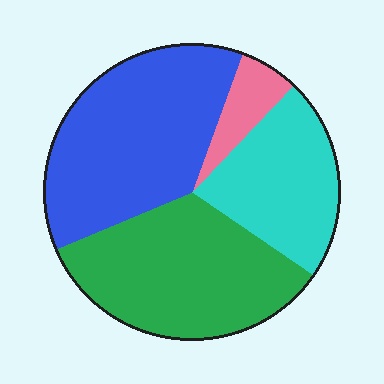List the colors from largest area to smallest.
From largest to smallest: blue, green, cyan, pink.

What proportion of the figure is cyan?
Cyan takes up about one fifth (1/5) of the figure.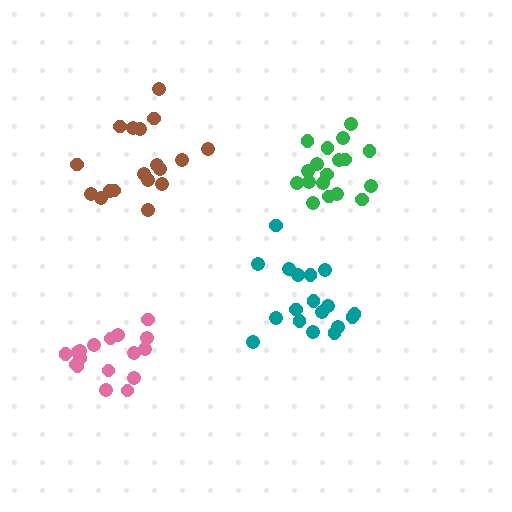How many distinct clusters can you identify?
There are 4 distinct clusters.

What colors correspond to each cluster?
The clusters are colored: brown, green, pink, teal.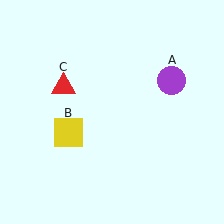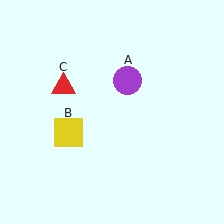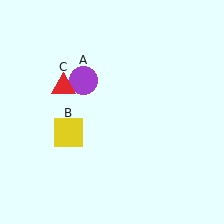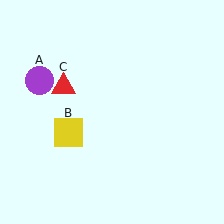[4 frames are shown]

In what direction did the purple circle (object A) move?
The purple circle (object A) moved left.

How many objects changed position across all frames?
1 object changed position: purple circle (object A).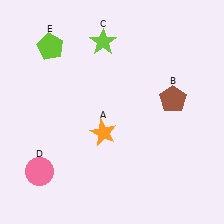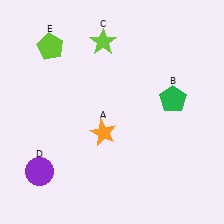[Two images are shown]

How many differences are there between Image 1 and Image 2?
There are 2 differences between the two images.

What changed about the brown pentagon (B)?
In Image 1, B is brown. In Image 2, it changed to green.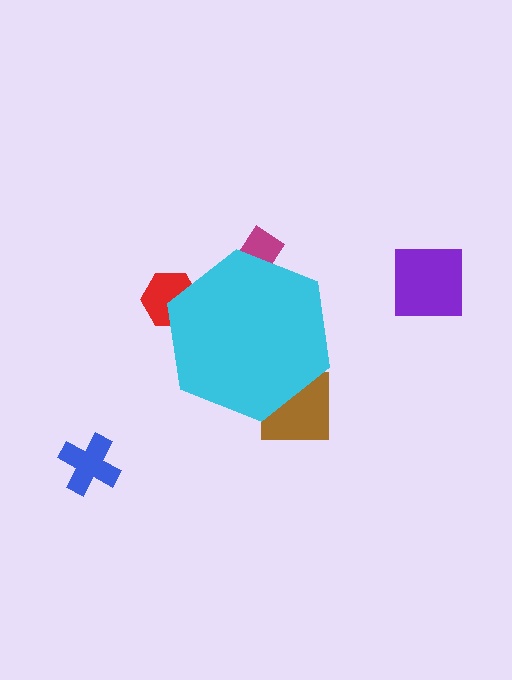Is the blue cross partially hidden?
No, the blue cross is fully visible.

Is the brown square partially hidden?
Yes, the brown square is partially hidden behind the cyan hexagon.